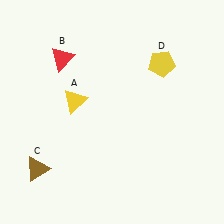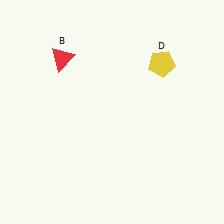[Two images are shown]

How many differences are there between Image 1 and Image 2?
There are 2 differences between the two images.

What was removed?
The yellow triangle (A), the brown triangle (C) were removed in Image 2.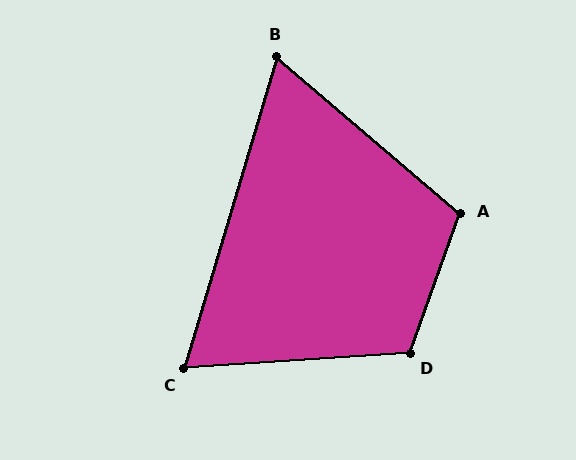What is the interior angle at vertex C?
Approximately 69 degrees (acute).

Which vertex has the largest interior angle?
D, at approximately 114 degrees.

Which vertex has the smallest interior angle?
B, at approximately 66 degrees.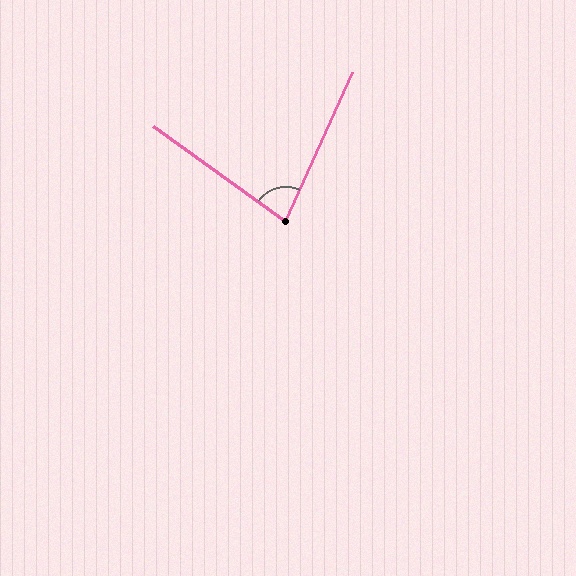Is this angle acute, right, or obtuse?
It is acute.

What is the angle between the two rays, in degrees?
Approximately 78 degrees.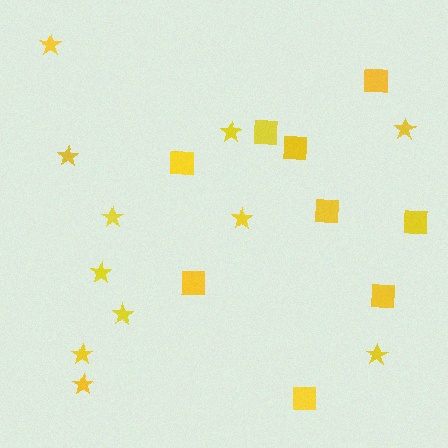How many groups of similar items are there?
There are 2 groups: one group of stars (11) and one group of squares (9).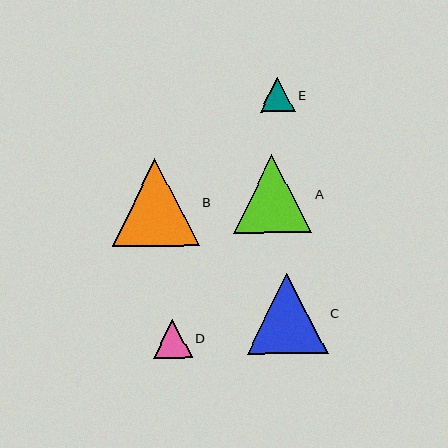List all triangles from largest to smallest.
From largest to smallest: B, C, A, D, E.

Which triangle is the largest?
Triangle B is the largest with a size of approximately 87 pixels.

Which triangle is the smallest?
Triangle E is the smallest with a size of approximately 35 pixels.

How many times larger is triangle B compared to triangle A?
Triangle B is approximately 1.1 times the size of triangle A.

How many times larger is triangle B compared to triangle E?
Triangle B is approximately 2.5 times the size of triangle E.